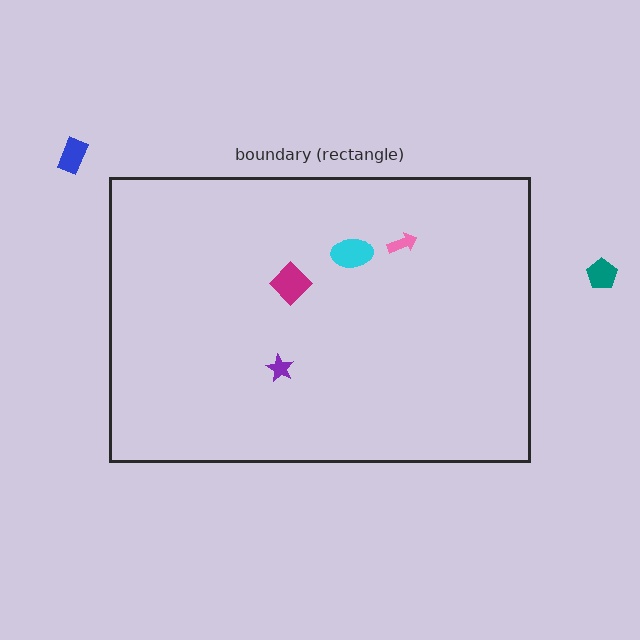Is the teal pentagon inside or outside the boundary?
Outside.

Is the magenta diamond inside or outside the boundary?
Inside.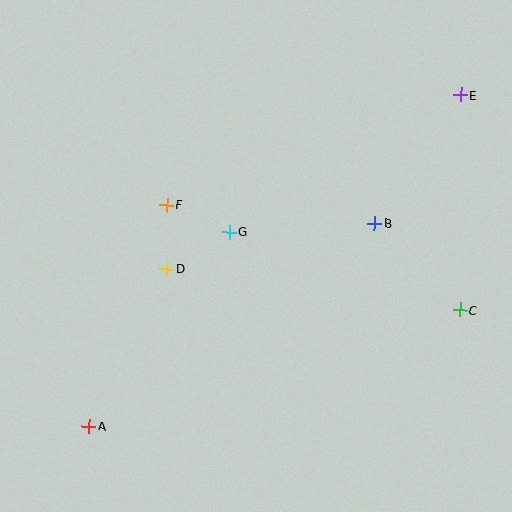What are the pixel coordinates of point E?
Point E is at (460, 95).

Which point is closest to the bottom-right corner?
Point C is closest to the bottom-right corner.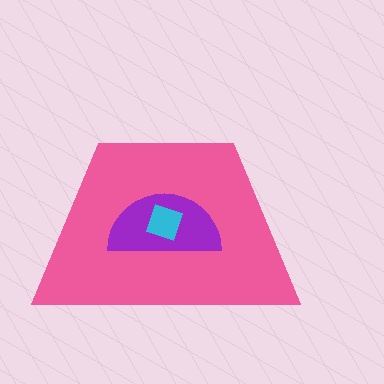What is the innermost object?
The cyan square.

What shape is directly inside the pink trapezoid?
The purple semicircle.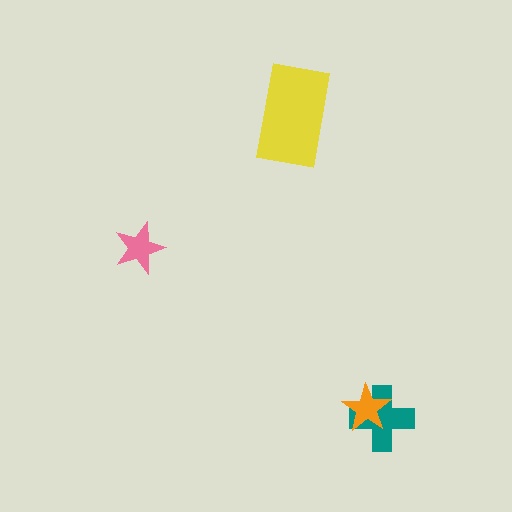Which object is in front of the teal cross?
The orange star is in front of the teal cross.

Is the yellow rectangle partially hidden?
No, no other shape covers it.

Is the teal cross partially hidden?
Yes, it is partially covered by another shape.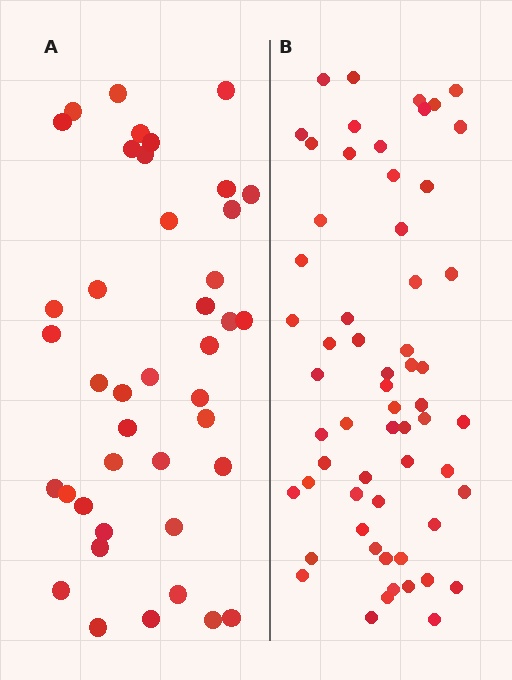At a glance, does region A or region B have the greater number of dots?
Region B (the right region) has more dots.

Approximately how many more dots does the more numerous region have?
Region B has approximately 20 more dots than region A.